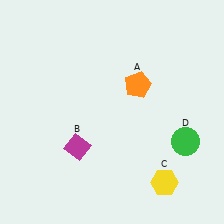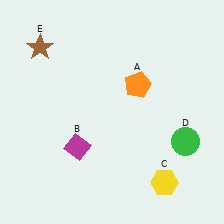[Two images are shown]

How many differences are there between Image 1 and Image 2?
There is 1 difference between the two images.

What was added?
A brown star (E) was added in Image 2.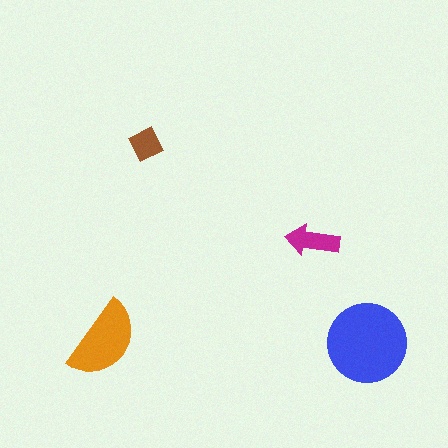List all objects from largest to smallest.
The blue circle, the orange semicircle, the magenta arrow, the brown square.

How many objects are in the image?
There are 4 objects in the image.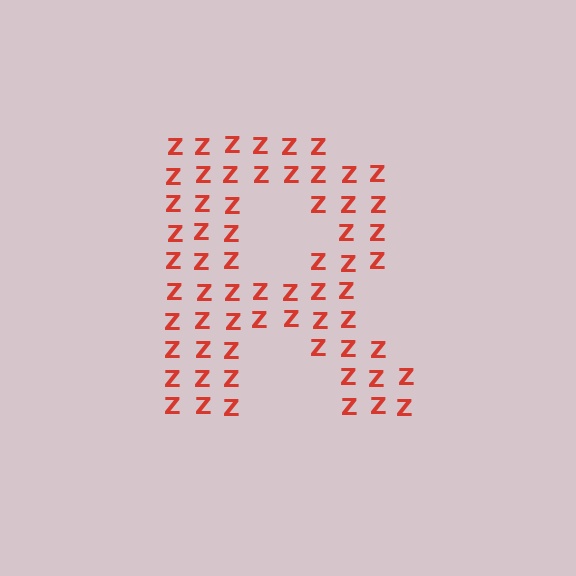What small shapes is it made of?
It is made of small letter Z's.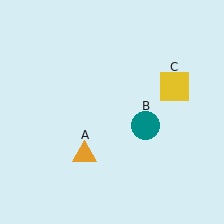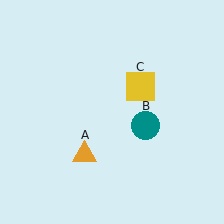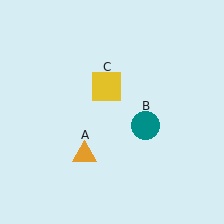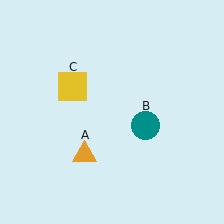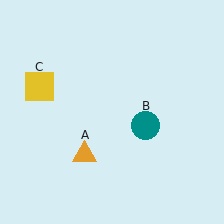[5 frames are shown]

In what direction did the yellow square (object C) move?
The yellow square (object C) moved left.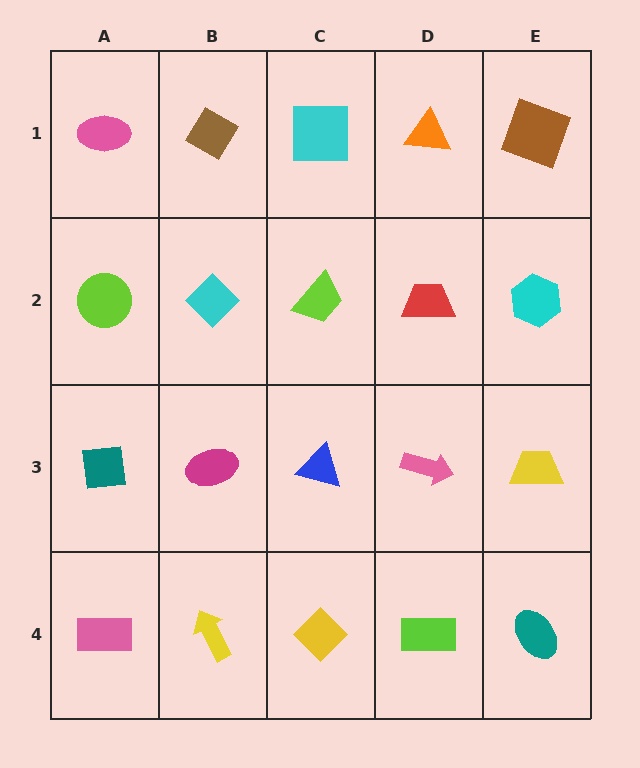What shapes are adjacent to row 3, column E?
A cyan hexagon (row 2, column E), a teal ellipse (row 4, column E), a pink arrow (row 3, column D).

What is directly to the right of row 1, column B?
A cyan square.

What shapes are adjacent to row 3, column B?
A cyan diamond (row 2, column B), a yellow arrow (row 4, column B), a teal square (row 3, column A), a blue triangle (row 3, column C).